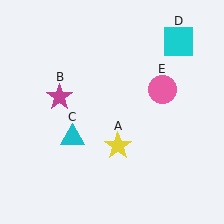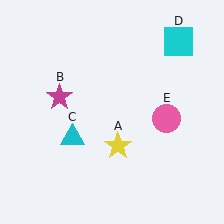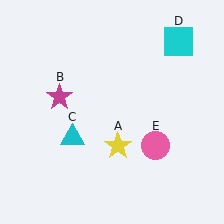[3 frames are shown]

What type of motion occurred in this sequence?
The pink circle (object E) rotated clockwise around the center of the scene.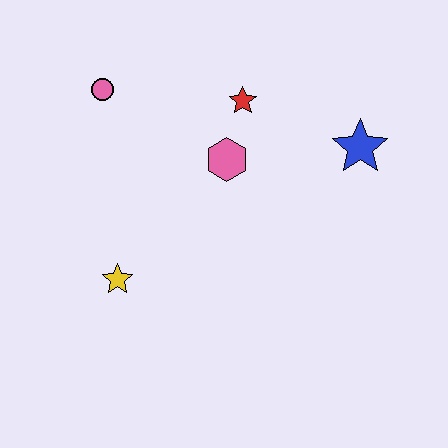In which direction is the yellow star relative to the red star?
The yellow star is below the red star.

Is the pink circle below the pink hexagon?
No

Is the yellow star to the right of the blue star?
No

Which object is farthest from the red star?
The yellow star is farthest from the red star.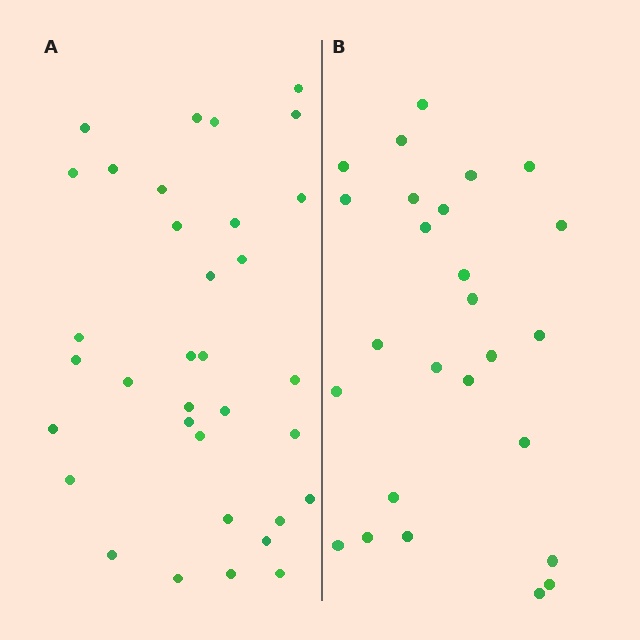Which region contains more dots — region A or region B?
Region A (the left region) has more dots.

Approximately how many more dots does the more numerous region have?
Region A has roughly 8 or so more dots than region B.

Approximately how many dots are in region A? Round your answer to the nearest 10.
About 30 dots. (The exact count is 34, which rounds to 30.)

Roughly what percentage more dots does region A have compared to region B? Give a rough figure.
About 30% more.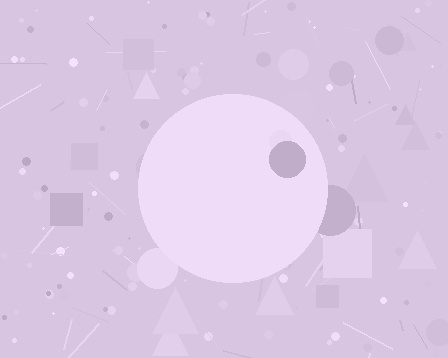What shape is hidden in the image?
A circle is hidden in the image.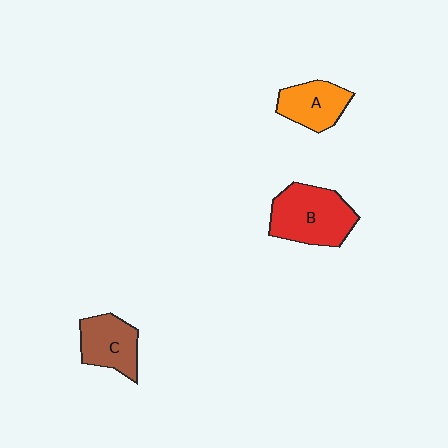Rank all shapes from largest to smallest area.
From largest to smallest: B (red), C (brown), A (orange).